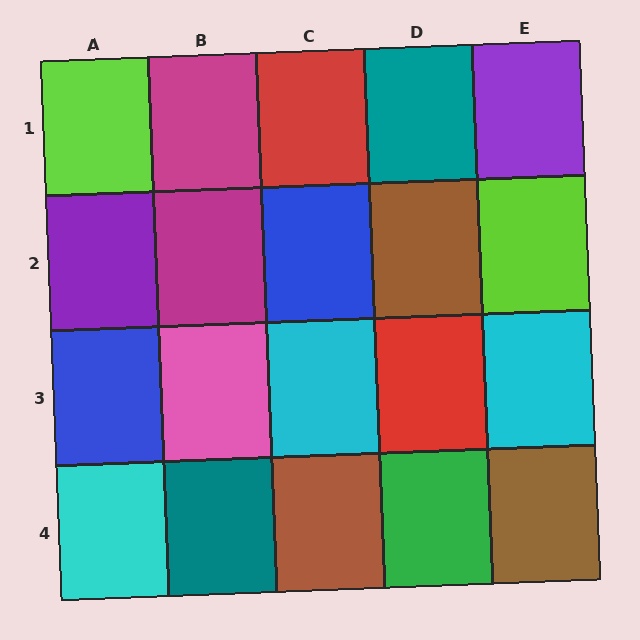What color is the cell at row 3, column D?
Red.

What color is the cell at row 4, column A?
Cyan.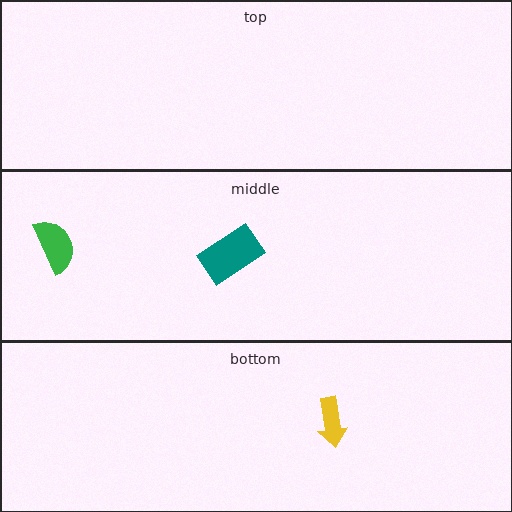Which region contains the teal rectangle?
The middle region.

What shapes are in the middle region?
The green semicircle, the teal rectangle.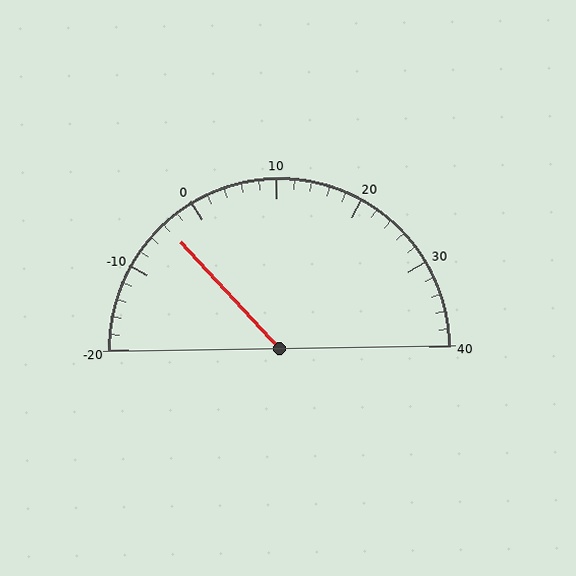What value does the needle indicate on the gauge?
The needle indicates approximately -4.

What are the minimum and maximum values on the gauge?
The gauge ranges from -20 to 40.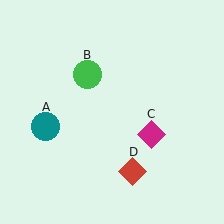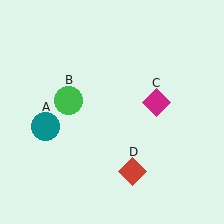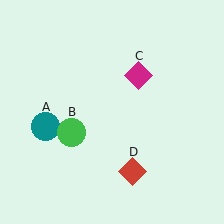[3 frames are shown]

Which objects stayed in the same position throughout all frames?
Teal circle (object A) and red diamond (object D) remained stationary.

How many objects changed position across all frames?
2 objects changed position: green circle (object B), magenta diamond (object C).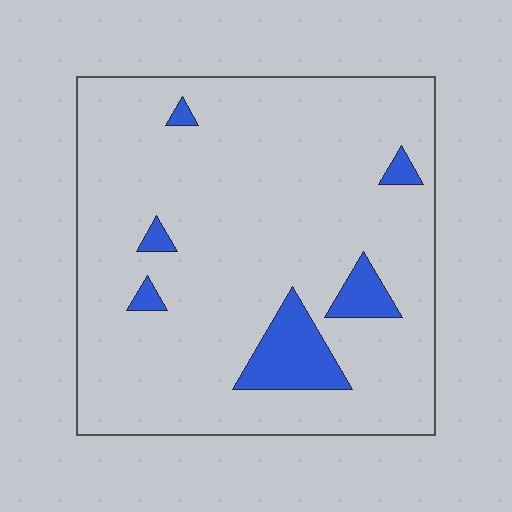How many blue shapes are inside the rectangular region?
6.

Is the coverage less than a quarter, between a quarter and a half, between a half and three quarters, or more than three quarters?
Less than a quarter.